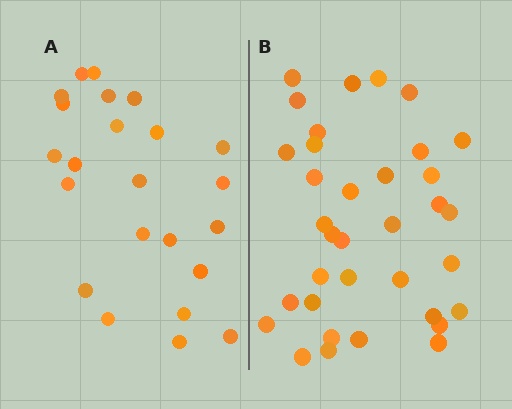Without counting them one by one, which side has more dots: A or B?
Region B (the right region) has more dots.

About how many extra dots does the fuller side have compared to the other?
Region B has roughly 12 or so more dots than region A.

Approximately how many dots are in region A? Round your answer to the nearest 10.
About 20 dots. (The exact count is 23, which rounds to 20.)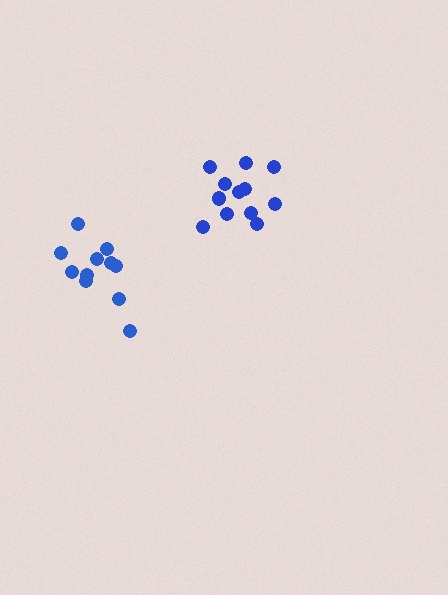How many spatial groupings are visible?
There are 2 spatial groupings.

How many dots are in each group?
Group 1: 11 dots, Group 2: 12 dots (23 total).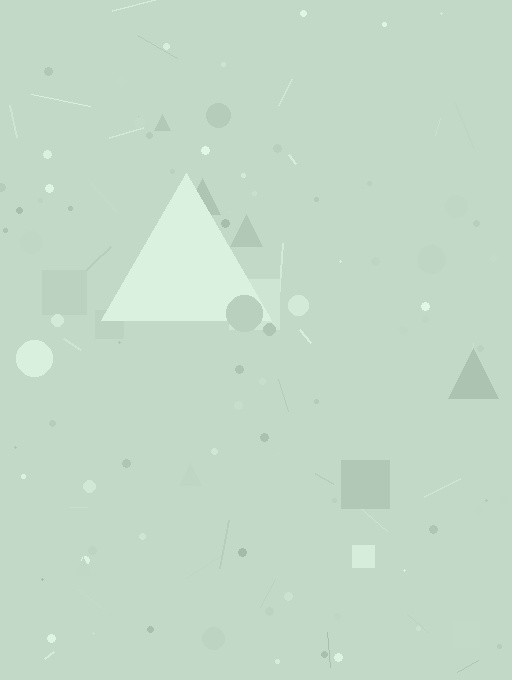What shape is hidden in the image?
A triangle is hidden in the image.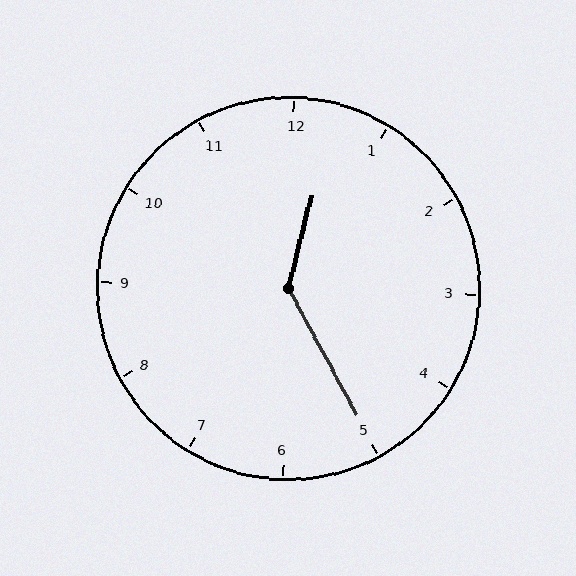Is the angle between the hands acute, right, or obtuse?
It is obtuse.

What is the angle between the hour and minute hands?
Approximately 138 degrees.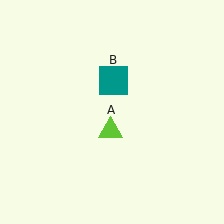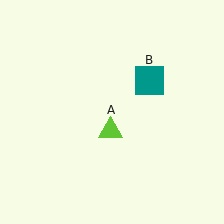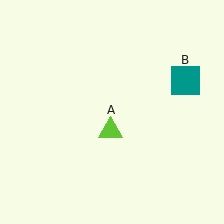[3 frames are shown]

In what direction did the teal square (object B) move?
The teal square (object B) moved right.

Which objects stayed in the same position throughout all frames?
Lime triangle (object A) remained stationary.